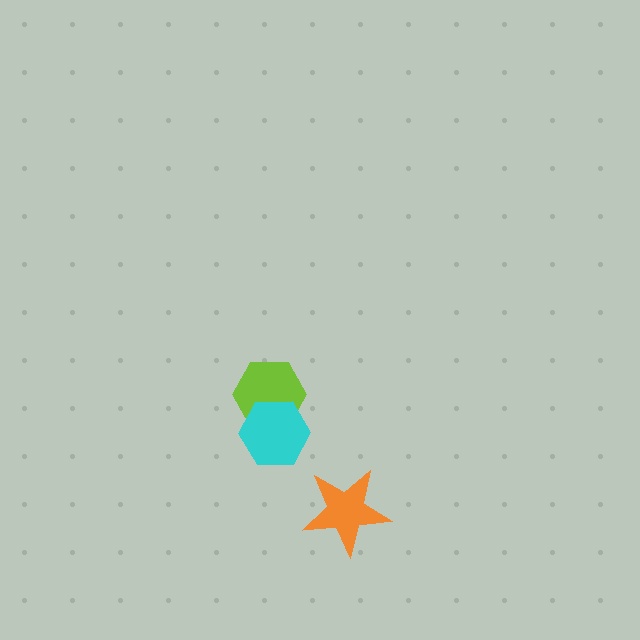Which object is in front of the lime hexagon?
The cyan hexagon is in front of the lime hexagon.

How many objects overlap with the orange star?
0 objects overlap with the orange star.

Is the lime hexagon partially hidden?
Yes, it is partially covered by another shape.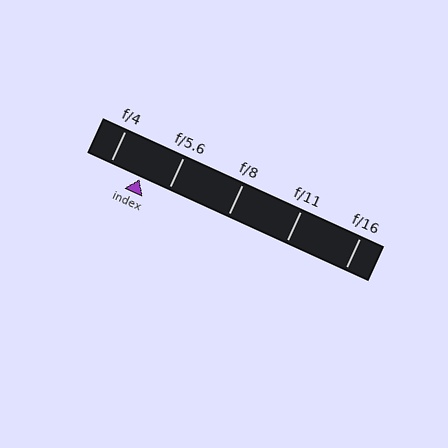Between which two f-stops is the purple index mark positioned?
The index mark is between f/4 and f/5.6.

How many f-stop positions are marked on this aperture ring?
There are 5 f-stop positions marked.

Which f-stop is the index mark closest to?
The index mark is closest to f/5.6.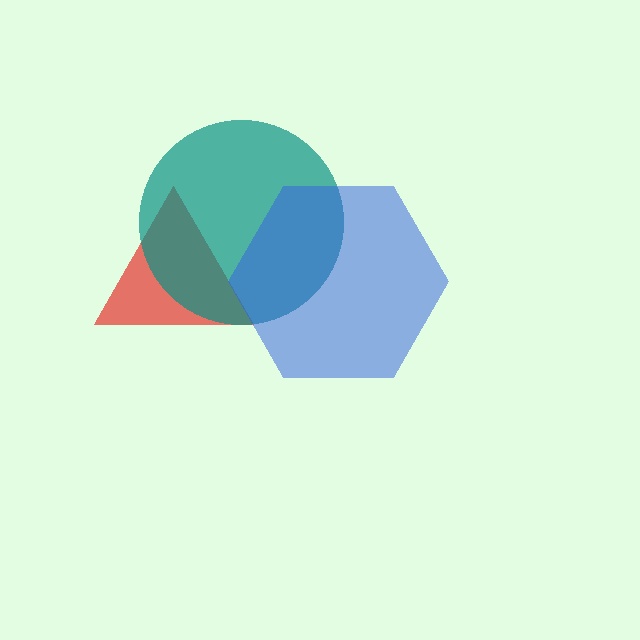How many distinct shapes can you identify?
There are 3 distinct shapes: a red triangle, a teal circle, a blue hexagon.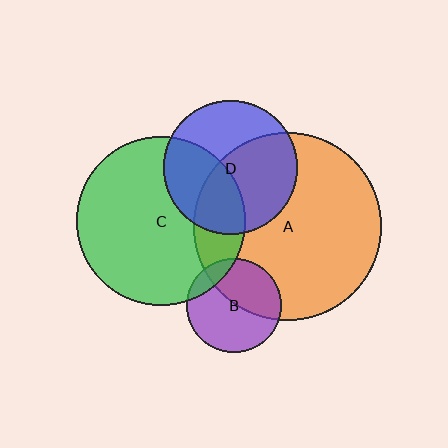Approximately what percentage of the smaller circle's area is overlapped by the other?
Approximately 40%.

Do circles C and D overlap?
Yes.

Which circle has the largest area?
Circle A (orange).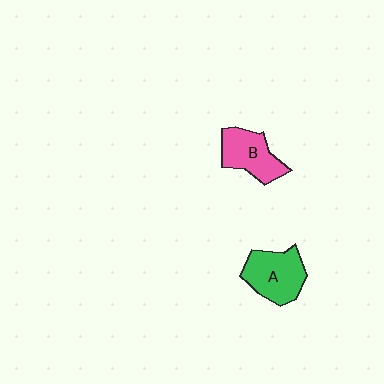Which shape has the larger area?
Shape A (green).